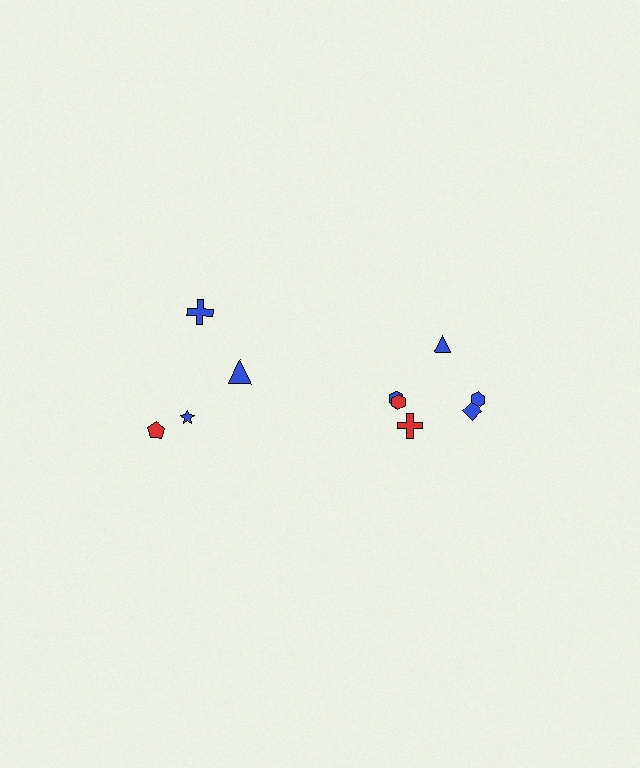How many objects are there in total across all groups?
There are 10 objects.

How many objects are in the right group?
There are 6 objects.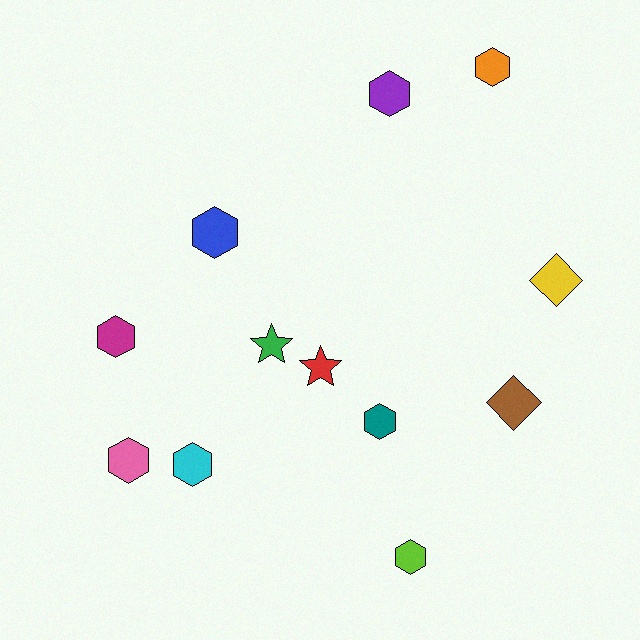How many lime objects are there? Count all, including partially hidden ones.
There is 1 lime object.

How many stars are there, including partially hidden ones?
There are 2 stars.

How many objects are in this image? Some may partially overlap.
There are 12 objects.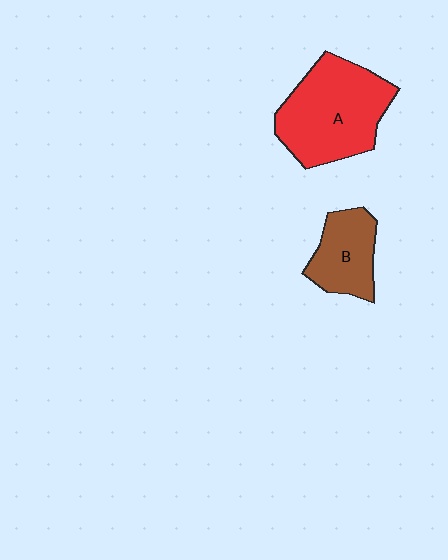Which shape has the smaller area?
Shape B (brown).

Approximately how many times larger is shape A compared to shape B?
Approximately 1.9 times.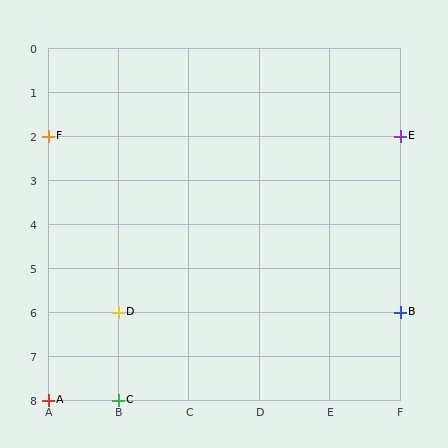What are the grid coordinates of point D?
Point D is at grid coordinates (B, 6).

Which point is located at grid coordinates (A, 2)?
Point F is at (A, 2).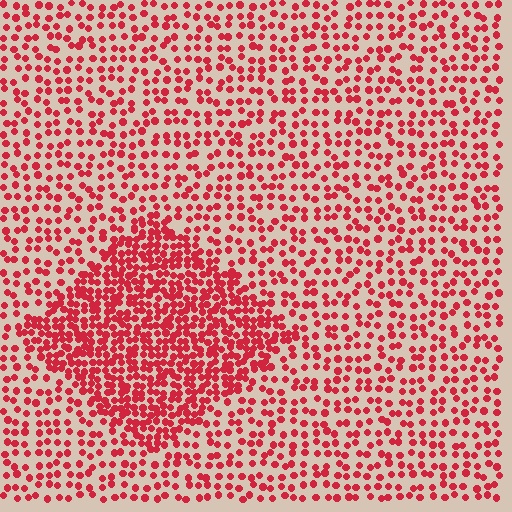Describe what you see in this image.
The image contains small red elements arranged at two different densities. A diamond-shaped region is visible where the elements are more densely packed than the surrounding area.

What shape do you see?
I see a diamond.